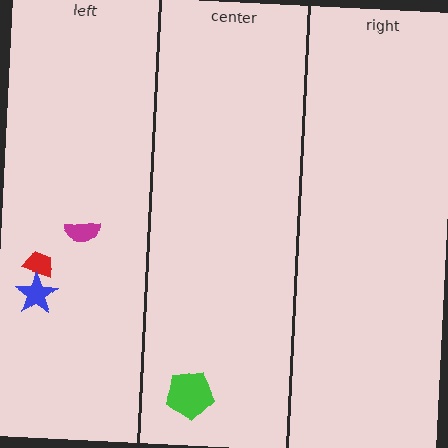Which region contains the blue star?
The left region.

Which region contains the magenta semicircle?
The left region.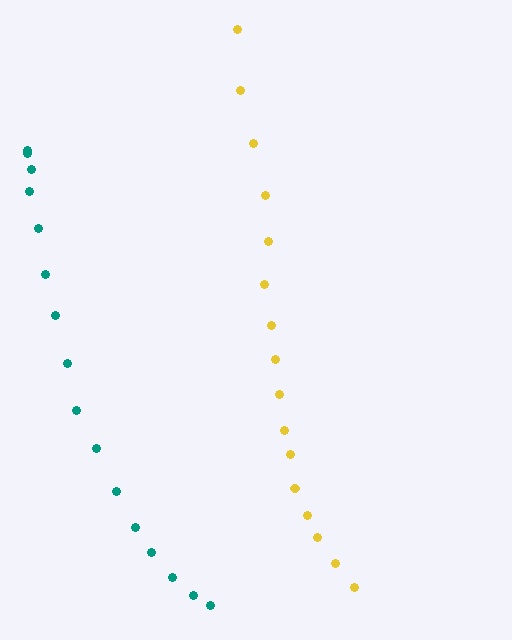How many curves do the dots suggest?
There are 2 distinct paths.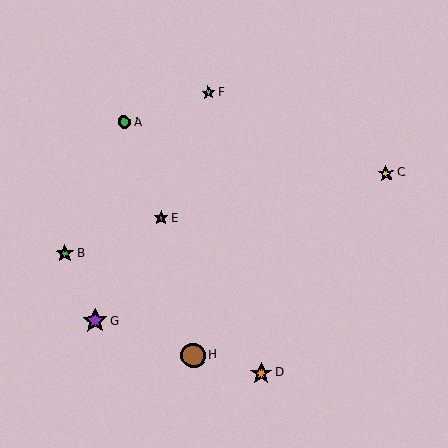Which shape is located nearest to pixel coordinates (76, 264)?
The green star (labeled B) at (65, 254) is nearest to that location.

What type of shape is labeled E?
Shape E is a brown star.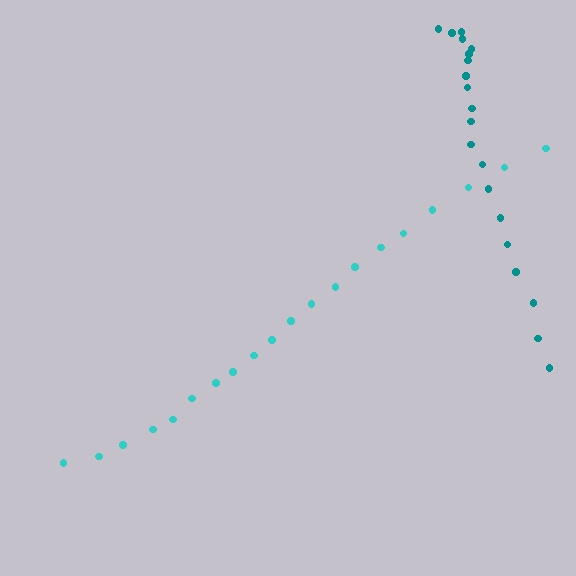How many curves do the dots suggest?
There are 2 distinct paths.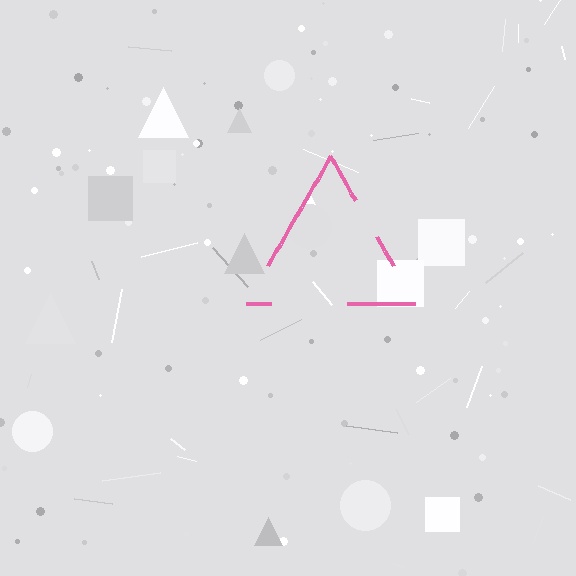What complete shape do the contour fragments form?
The contour fragments form a triangle.